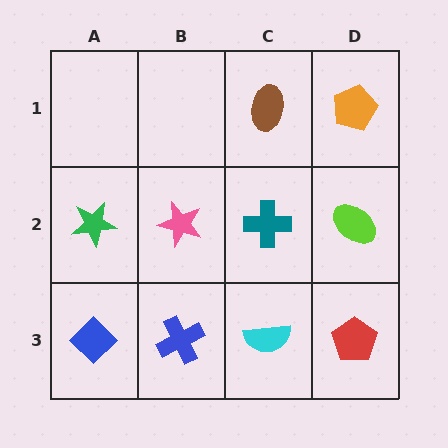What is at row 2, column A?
A green star.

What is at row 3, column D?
A red pentagon.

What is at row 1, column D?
An orange pentagon.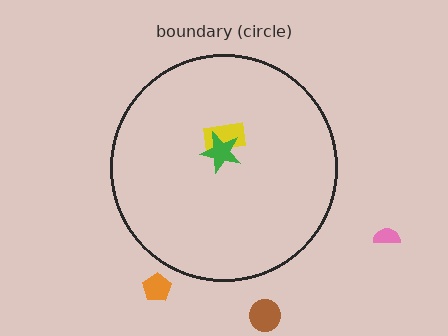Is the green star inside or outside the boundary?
Inside.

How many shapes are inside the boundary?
2 inside, 3 outside.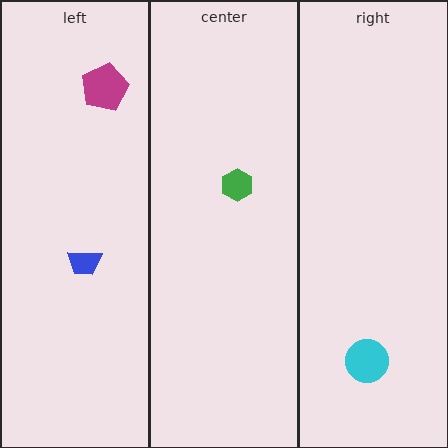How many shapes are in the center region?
1.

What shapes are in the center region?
The green hexagon.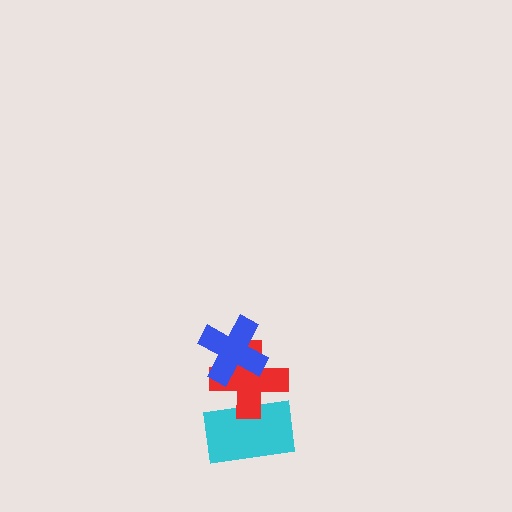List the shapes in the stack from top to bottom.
From top to bottom: the blue cross, the red cross, the cyan rectangle.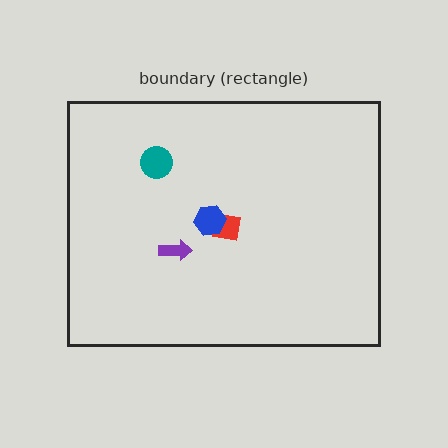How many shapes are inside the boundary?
4 inside, 0 outside.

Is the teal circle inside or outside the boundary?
Inside.